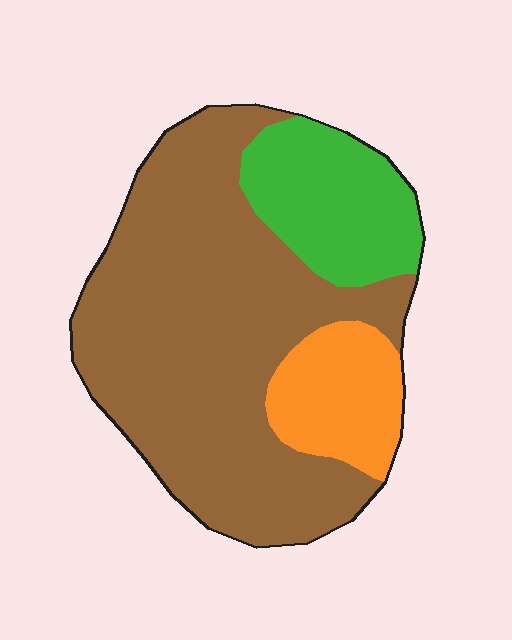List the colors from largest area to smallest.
From largest to smallest: brown, green, orange.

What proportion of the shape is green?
Green covers 19% of the shape.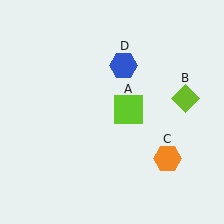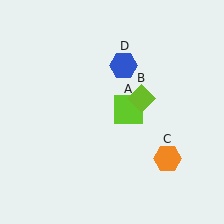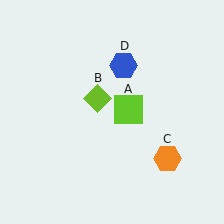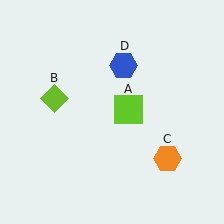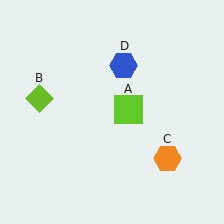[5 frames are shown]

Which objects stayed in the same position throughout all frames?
Lime square (object A) and orange hexagon (object C) and blue hexagon (object D) remained stationary.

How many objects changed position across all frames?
1 object changed position: lime diamond (object B).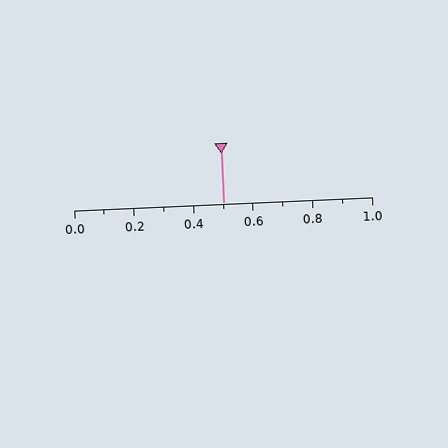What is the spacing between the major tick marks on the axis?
The major ticks are spaced 0.2 apart.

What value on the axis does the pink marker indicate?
The marker indicates approximately 0.5.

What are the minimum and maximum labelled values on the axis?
The axis runs from 0.0 to 1.0.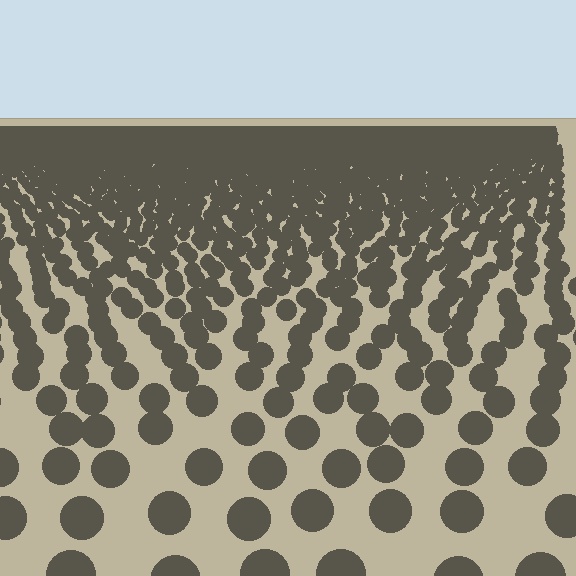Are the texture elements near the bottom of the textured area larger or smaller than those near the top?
Larger. Near the bottom, elements are closer to the viewer and appear at a bigger on-screen size.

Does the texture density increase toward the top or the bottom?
Density increases toward the top.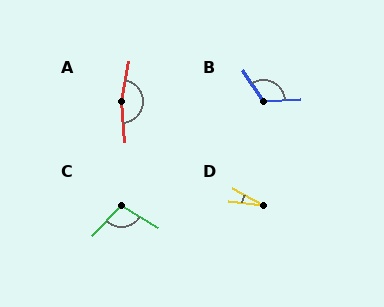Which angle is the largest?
A, at approximately 164 degrees.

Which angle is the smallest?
D, at approximately 22 degrees.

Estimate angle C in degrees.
Approximately 101 degrees.